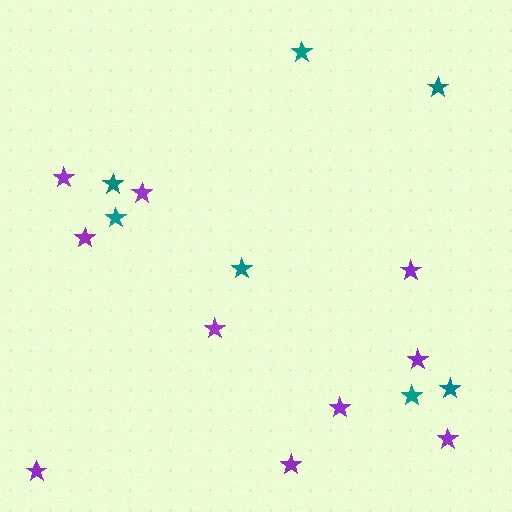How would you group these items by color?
There are 2 groups: one group of purple stars (10) and one group of teal stars (7).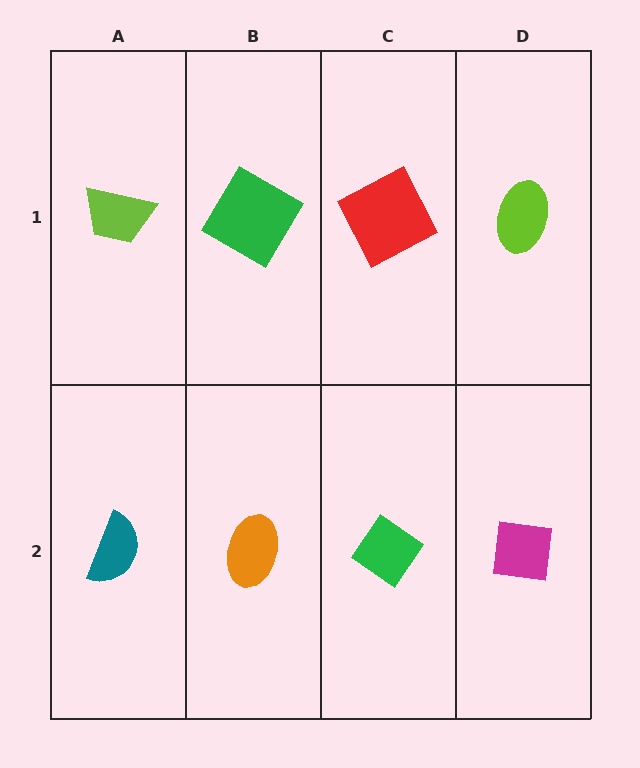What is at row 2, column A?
A teal semicircle.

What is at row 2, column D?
A magenta square.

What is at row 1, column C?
A red square.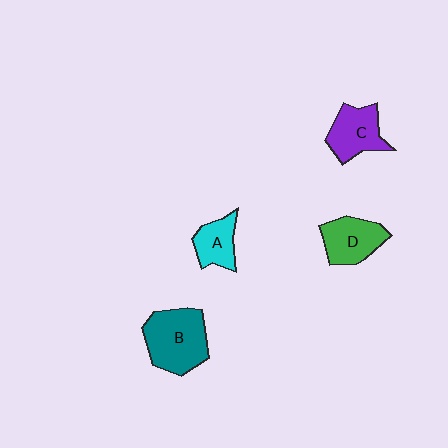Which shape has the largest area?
Shape B (teal).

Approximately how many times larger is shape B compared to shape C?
Approximately 1.4 times.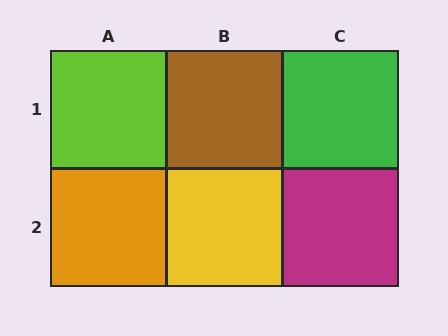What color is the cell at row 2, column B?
Yellow.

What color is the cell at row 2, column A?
Orange.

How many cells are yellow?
1 cell is yellow.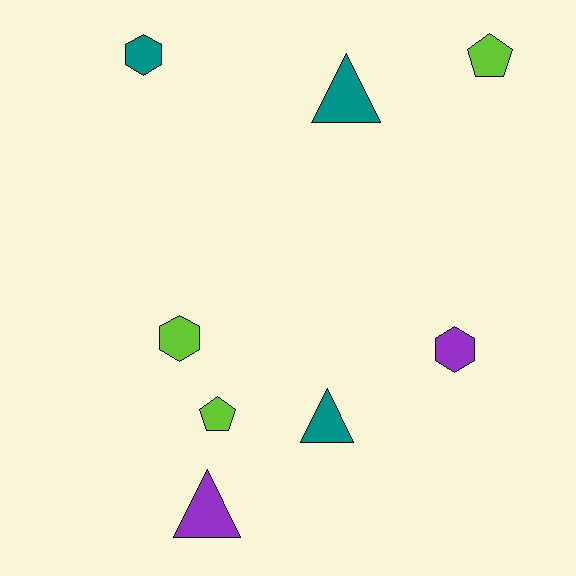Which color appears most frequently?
Teal, with 3 objects.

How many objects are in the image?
There are 8 objects.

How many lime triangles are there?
There are no lime triangles.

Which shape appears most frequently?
Hexagon, with 3 objects.